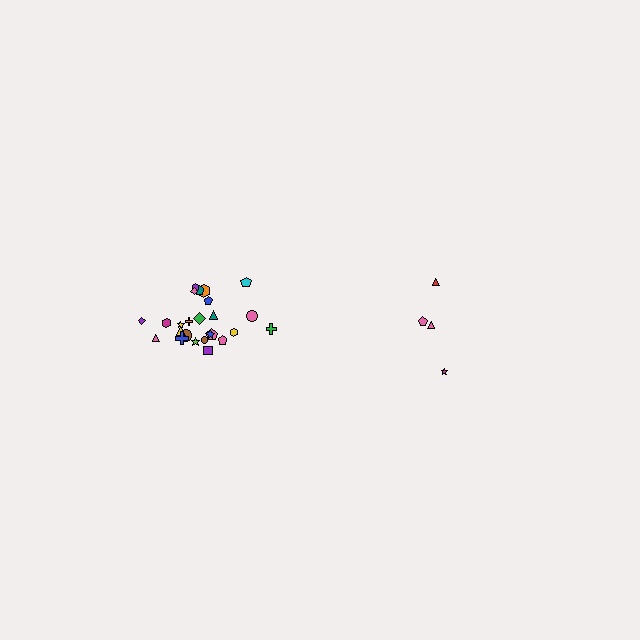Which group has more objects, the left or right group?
The left group.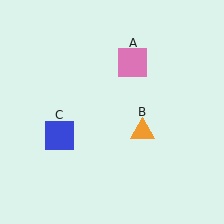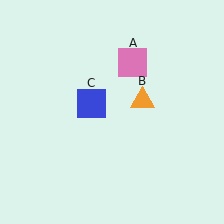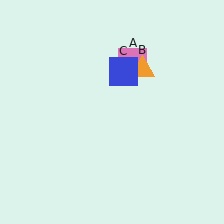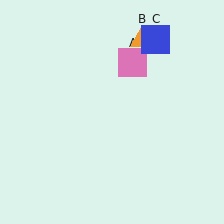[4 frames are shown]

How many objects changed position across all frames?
2 objects changed position: orange triangle (object B), blue square (object C).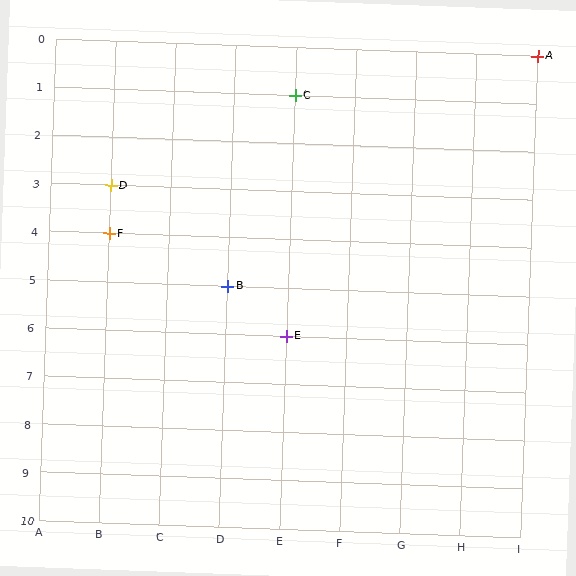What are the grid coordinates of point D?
Point D is at grid coordinates (B, 3).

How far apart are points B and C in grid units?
Points B and C are 1 column and 4 rows apart (about 4.1 grid units diagonally).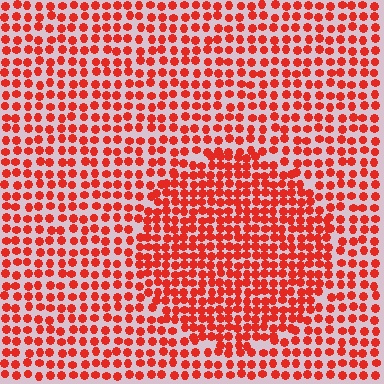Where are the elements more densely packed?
The elements are more densely packed inside the circle boundary.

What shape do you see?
I see a circle.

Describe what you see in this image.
The image contains small red elements arranged at two different densities. A circle-shaped region is visible where the elements are more densely packed than the surrounding area.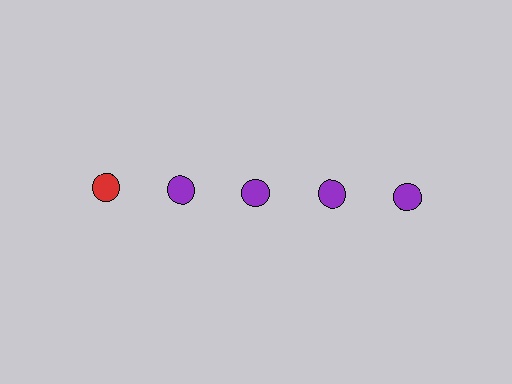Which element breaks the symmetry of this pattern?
The red circle in the top row, leftmost column breaks the symmetry. All other shapes are purple circles.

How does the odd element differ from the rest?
It has a different color: red instead of purple.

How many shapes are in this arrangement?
There are 5 shapes arranged in a grid pattern.